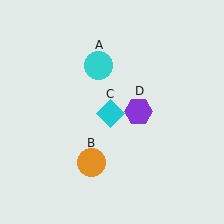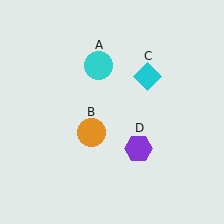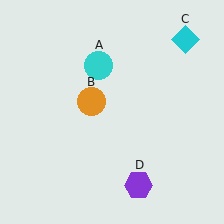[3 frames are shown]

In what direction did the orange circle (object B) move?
The orange circle (object B) moved up.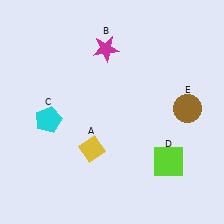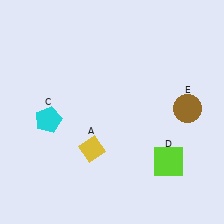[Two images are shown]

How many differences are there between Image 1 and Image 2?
There is 1 difference between the two images.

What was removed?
The magenta star (B) was removed in Image 2.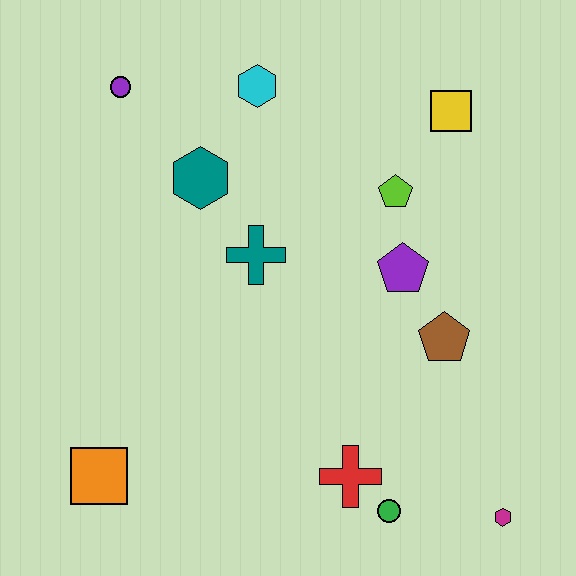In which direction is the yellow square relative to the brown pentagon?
The yellow square is above the brown pentagon.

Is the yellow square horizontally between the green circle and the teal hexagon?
No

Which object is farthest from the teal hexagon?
The magenta hexagon is farthest from the teal hexagon.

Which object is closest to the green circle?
The red cross is closest to the green circle.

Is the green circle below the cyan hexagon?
Yes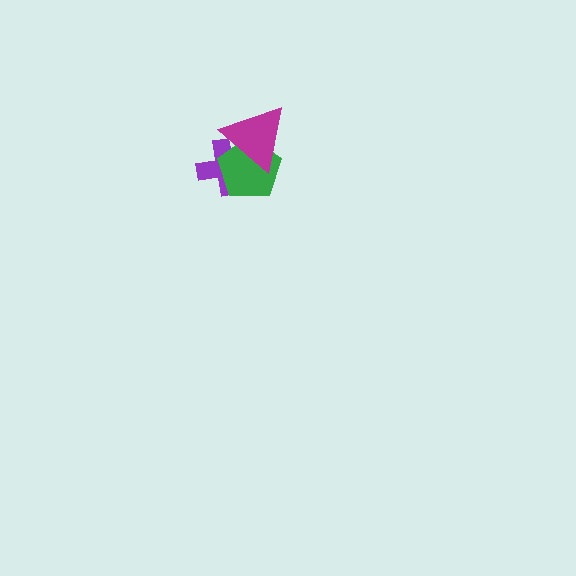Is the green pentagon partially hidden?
Yes, it is partially covered by another shape.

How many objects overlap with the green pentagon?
2 objects overlap with the green pentagon.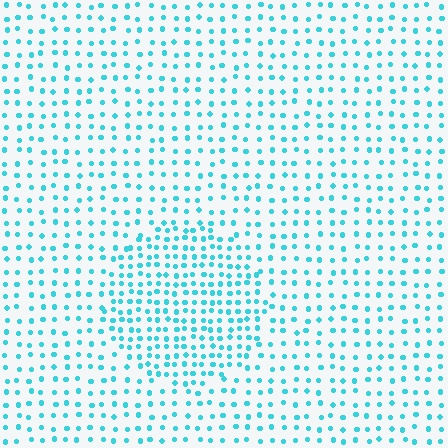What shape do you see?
I see a circle.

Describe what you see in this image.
The image contains small cyan elements arranged at two different densities. A circle-shaped region is visible where the elements are more densely packed than the surrounding area.